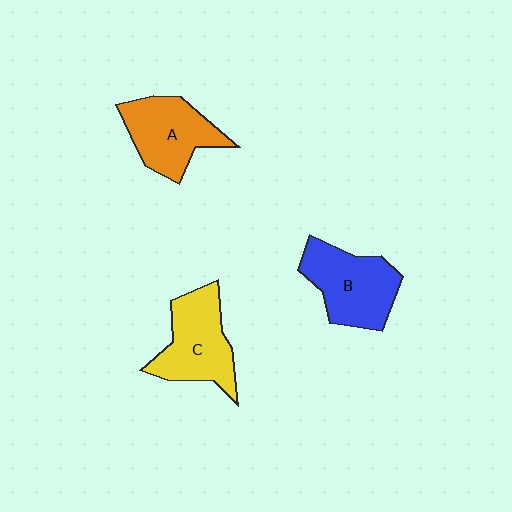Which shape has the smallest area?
Shape A (orange).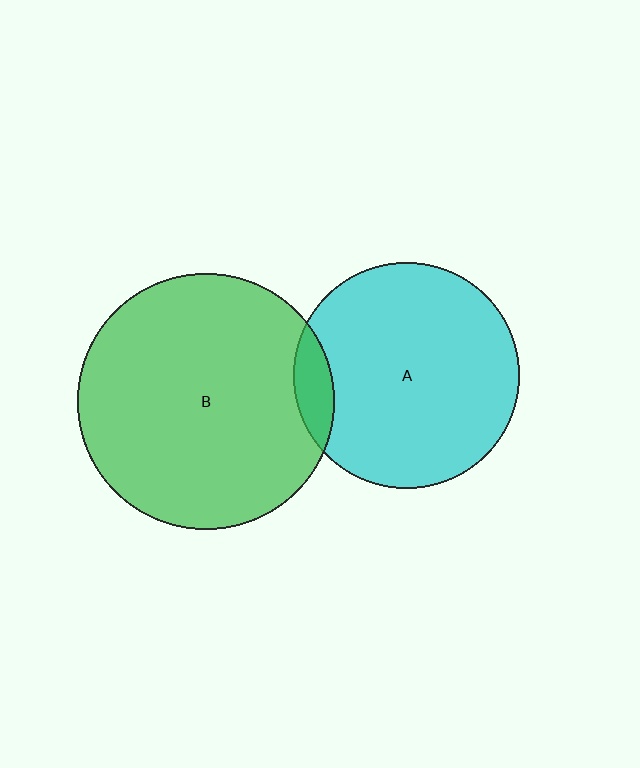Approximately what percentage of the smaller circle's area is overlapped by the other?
Approximately 10%.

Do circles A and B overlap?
Yes.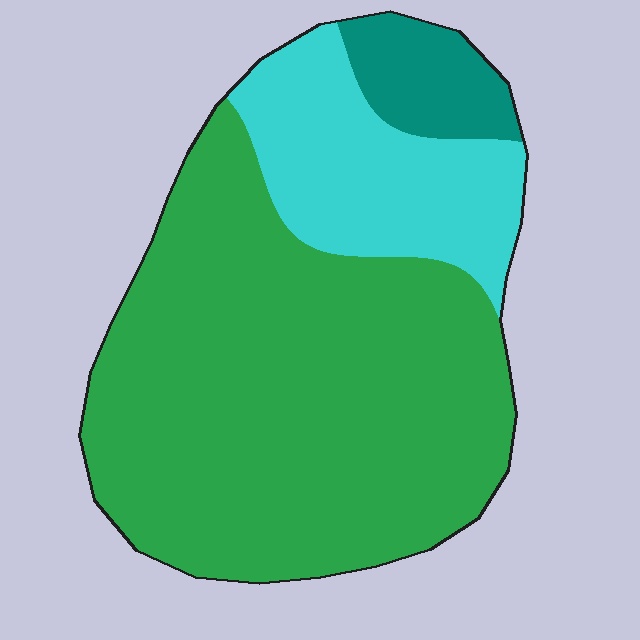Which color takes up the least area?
Teal, at roughly 10%.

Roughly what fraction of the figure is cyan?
Cyan covers 22% of the figure.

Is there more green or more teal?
Green.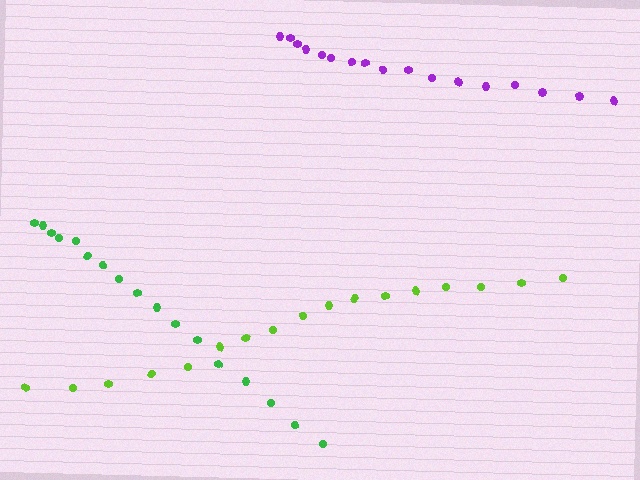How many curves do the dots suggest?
There are 3 distinct paths.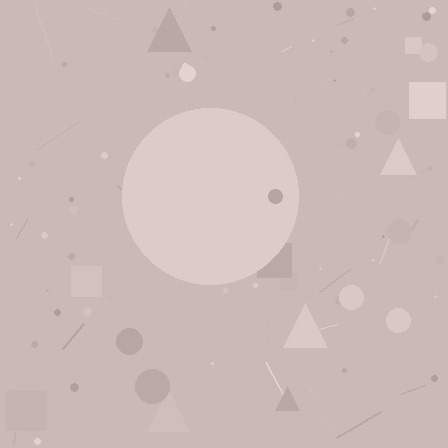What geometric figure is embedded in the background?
A circle is embedded in the background.